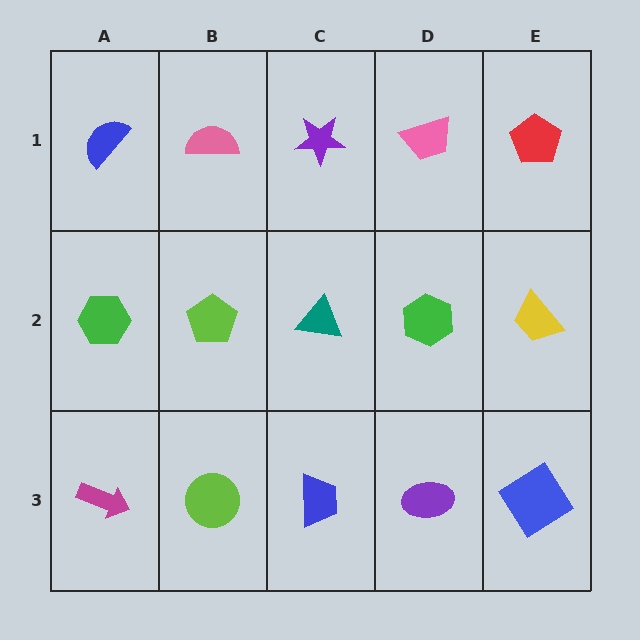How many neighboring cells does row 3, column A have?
2.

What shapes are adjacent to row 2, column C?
A purple star (row 1, column C), a blue trapezoid (row 3, column C), a lime pentagon (row 2, column B), a green hexagon (row 2, column D).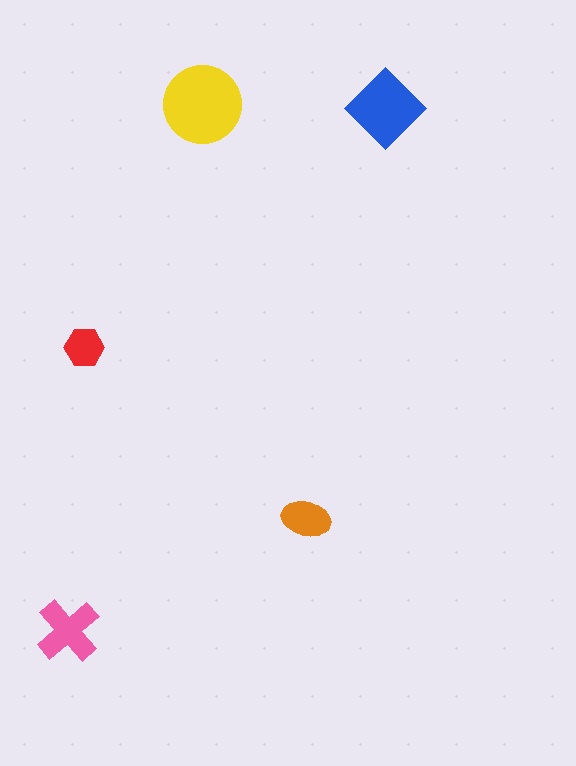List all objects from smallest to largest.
The red hexagon, the orange ellipse, the pink cross, the blue diamond, the yellow circle.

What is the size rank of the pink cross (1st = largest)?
3rd.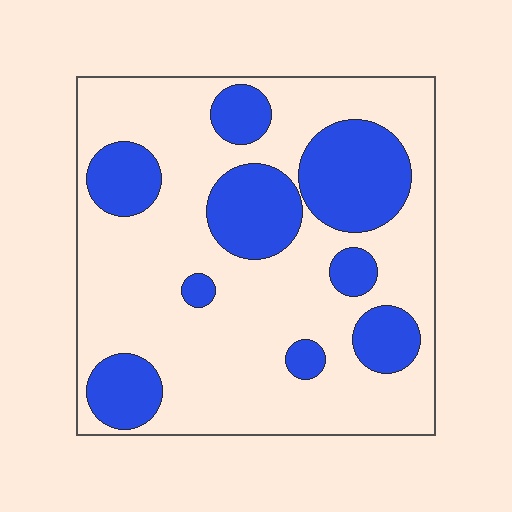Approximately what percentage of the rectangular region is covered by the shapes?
Approximately 30%.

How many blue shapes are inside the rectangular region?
9.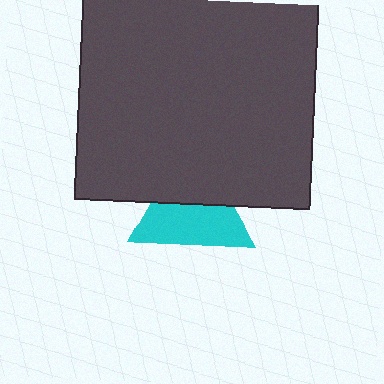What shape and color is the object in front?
The object in front is a dark gray square.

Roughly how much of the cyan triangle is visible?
About half of it is visible (roughly 58%).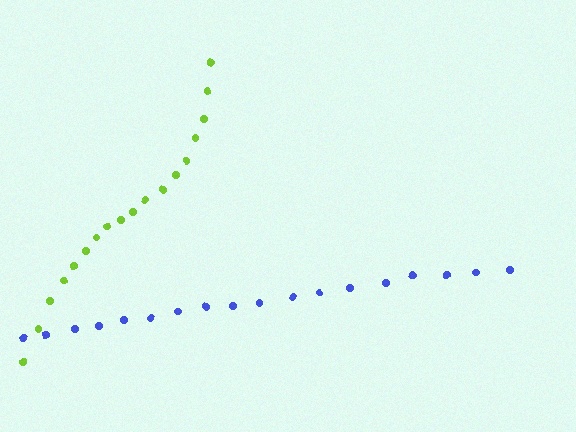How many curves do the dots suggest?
There are 2 distinct paths.